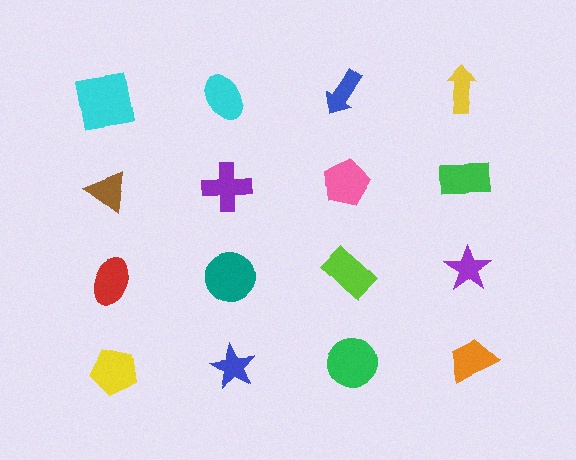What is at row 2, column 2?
A purple cross.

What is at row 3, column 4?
A purple star.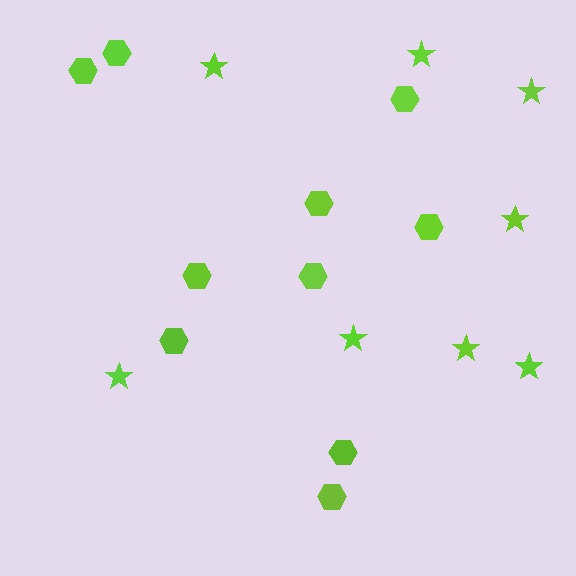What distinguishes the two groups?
There are 2 groups: one group of hexagons (10) and one group of stars (8).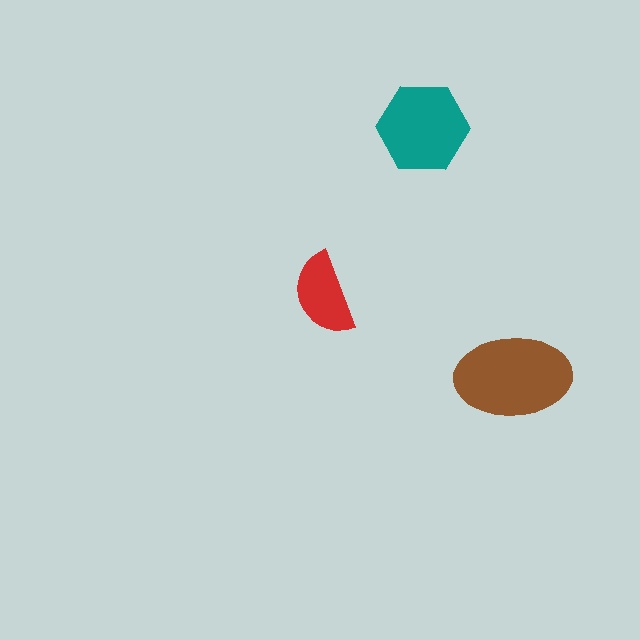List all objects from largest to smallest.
The brown ellipse, the teal hexagon, the red semicircle.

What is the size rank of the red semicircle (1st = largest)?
3rd.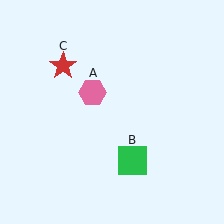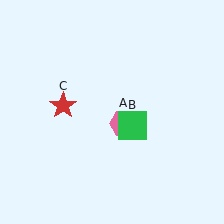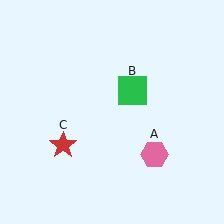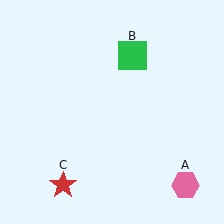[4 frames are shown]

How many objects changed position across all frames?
3 objects changed position: pink hexagon (object A), green square (object B), red star (object C).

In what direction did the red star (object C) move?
The red star (object C) moved down.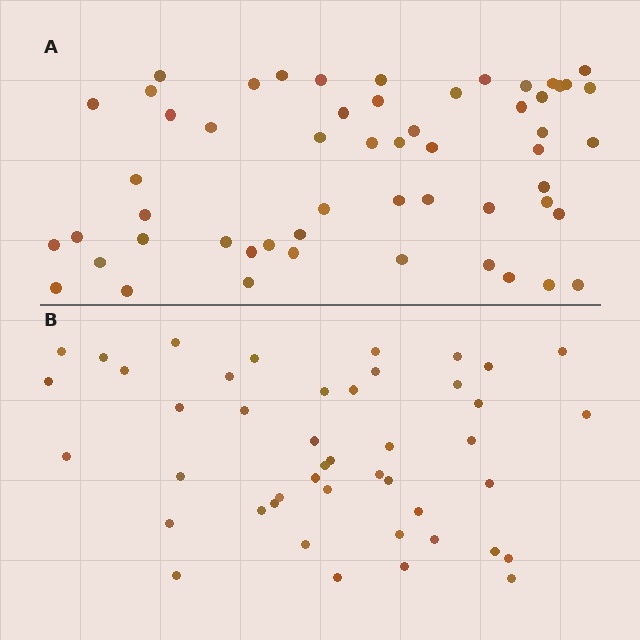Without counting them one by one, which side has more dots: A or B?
Region A (the top region) has more dots.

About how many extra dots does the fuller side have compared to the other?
Region A has roughly 10 or so more dots than region B.